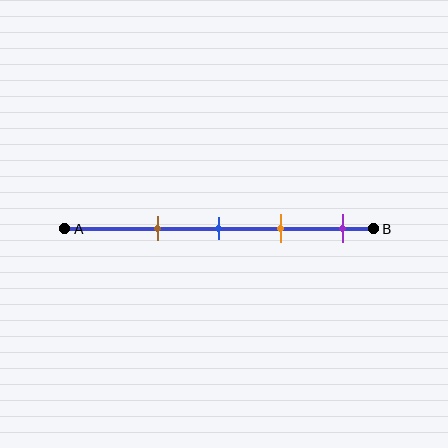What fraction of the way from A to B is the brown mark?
The brown mark is approximately 30% (0.3) of the way from A to B.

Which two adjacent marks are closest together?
The blue and orange marks are the closest adjacent pair.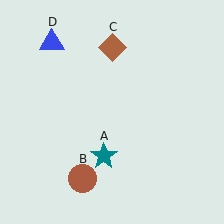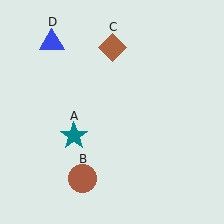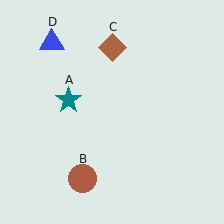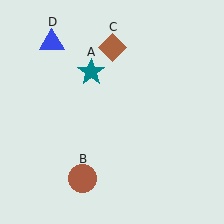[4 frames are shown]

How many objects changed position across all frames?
1 object changed position: teal star (object A).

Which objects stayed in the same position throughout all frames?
Brown circle (object B) and brown diamond (object C) and blue triangle (object D) remained stationary.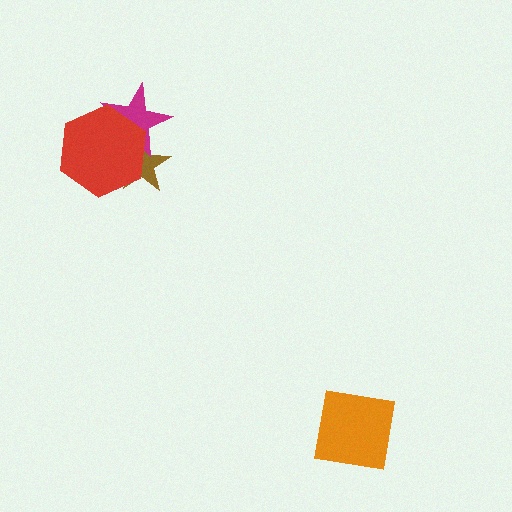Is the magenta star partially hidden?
Yes, it is partially covered by another shape.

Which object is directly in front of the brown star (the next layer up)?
The magenta star is directly in front of the brown star.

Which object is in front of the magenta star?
The red hexagon is in front of the magenta star.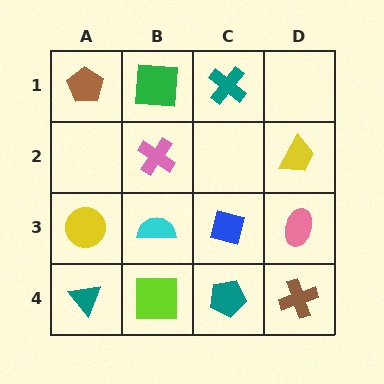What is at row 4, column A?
A teal triangle.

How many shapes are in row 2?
2 shapes.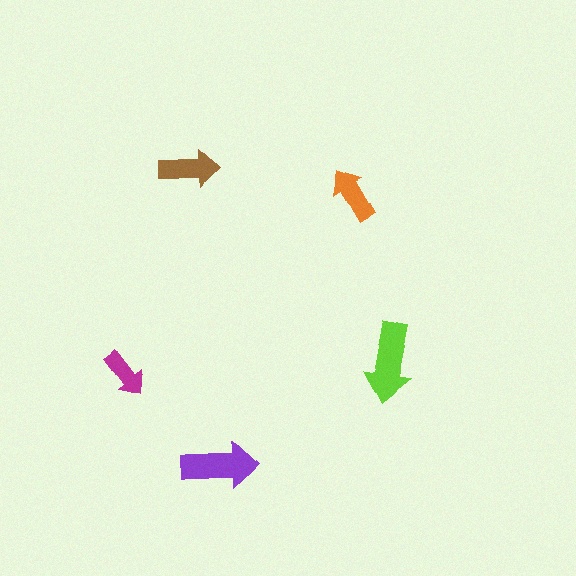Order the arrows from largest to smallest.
the lime one, the purple one, the brown one, the orange one, the magenta one.